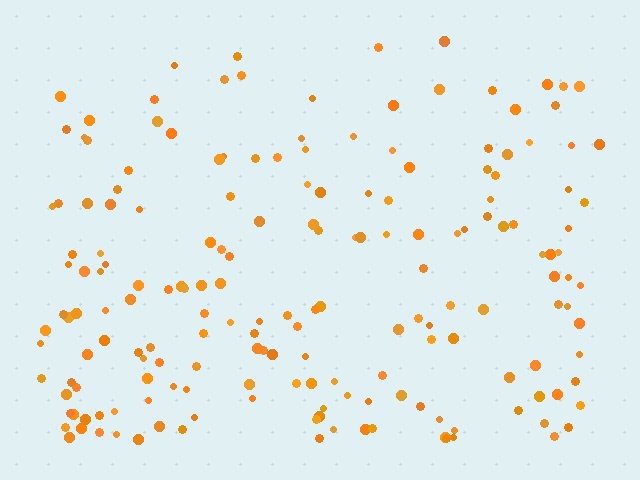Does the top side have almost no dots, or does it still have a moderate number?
Still a moderate number, just noticeably fewer than the bottom.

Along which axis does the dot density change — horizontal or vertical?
Vertical.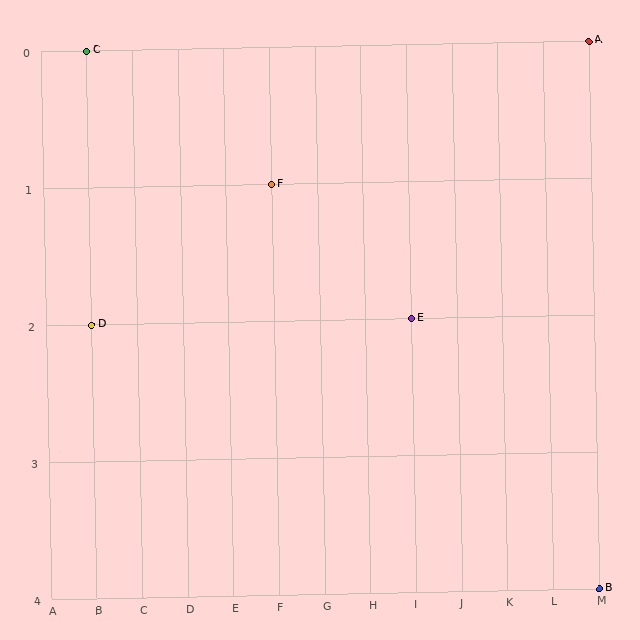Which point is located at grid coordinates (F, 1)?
Point F is at (F, 1).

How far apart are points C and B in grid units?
Points C and B are 11 columns and 4 rows apart (about 11.7 grid units diagonally).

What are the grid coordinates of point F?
Point F is at grid coordinates (F, 1).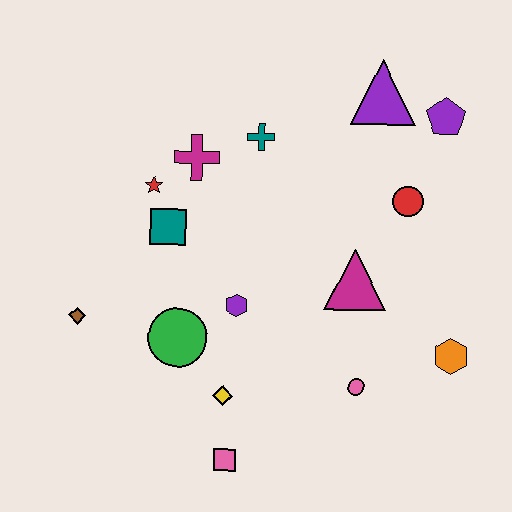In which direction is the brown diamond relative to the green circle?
The brown diamond is to the left of the green circle.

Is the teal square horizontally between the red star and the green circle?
Yes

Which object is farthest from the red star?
The orange hexagon is farthest from the red star.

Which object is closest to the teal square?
The red star is closest to the teal square.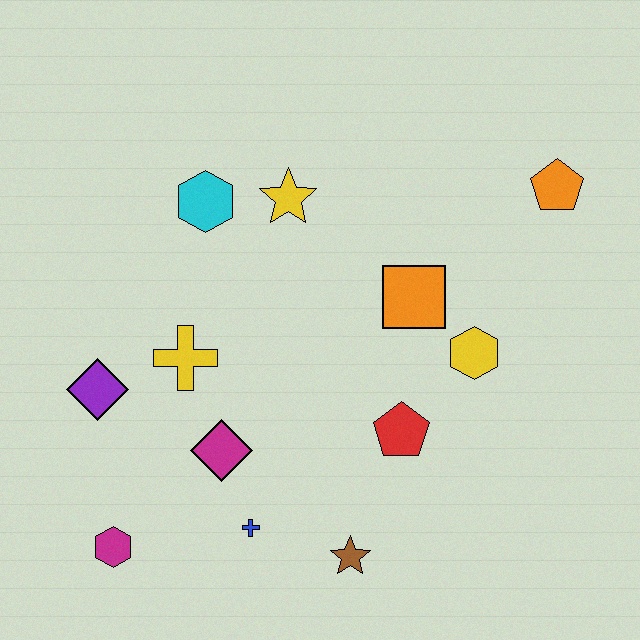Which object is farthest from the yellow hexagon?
The magenta hexagon is farthest from the yellow hexagon.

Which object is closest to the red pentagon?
The yellow hexagon is closest to the red pentagon.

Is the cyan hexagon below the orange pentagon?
Yes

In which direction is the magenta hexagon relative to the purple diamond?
The magenta hexagon is below the purple diamond.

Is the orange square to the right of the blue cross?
Yes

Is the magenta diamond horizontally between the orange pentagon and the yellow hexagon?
No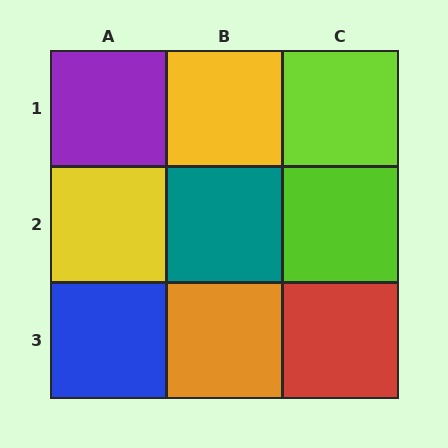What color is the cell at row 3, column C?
Red.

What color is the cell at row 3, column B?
Orange.